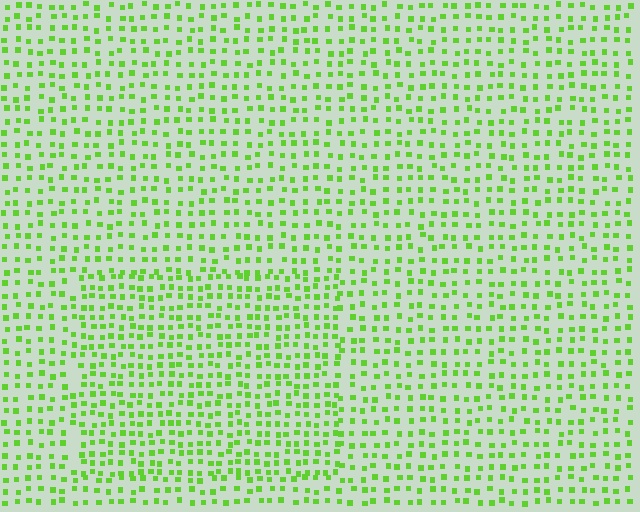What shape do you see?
I see a rectangle.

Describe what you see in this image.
The image contains small lime elements arranged at two different densities. A rectangle-shaped region is visible where the elements are more densely packed than the surrounding area.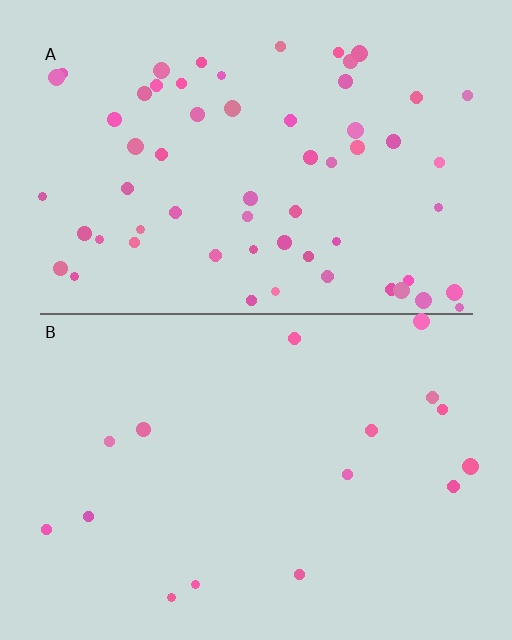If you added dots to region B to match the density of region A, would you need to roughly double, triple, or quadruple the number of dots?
Approximately quadruple.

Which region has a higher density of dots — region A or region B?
A (the top).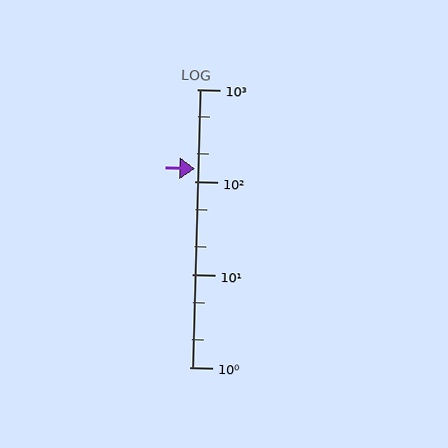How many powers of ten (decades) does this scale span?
The scale spans 3 decades, from 1 to 1000.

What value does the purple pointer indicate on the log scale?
The pointer indicates approximately 140.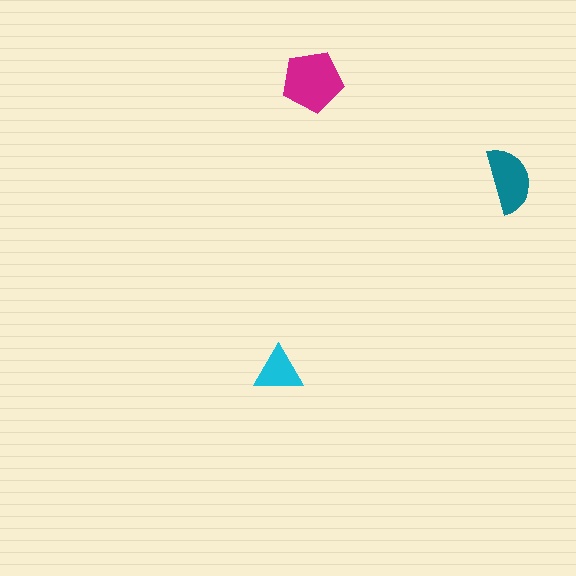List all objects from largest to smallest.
The magenta pentagon, the teal semicircle, the cyan triangle.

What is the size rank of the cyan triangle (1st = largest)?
3rd.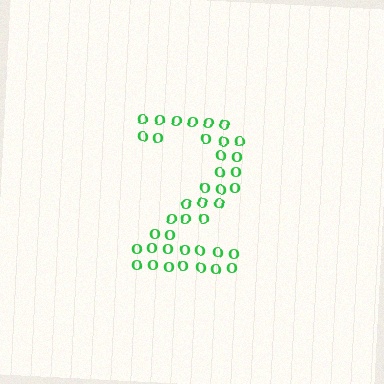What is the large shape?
The large shape is the digit 2.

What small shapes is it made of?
It is made of small letter O's.